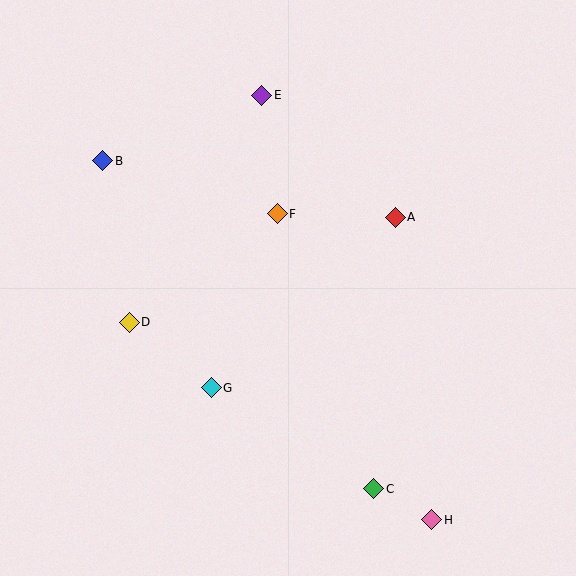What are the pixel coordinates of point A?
Point A is at (395, 217).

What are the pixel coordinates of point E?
Point E is at (262, 95).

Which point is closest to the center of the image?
Point F at (277, 214) is closest to the center.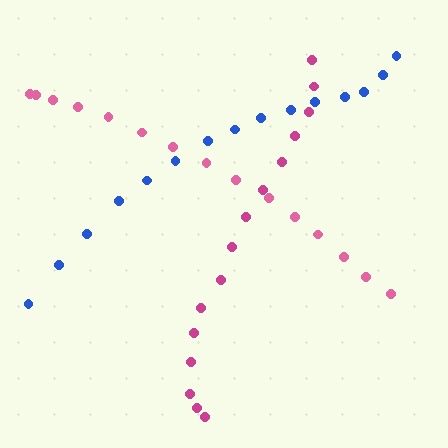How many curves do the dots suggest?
There are 3 distinct paths.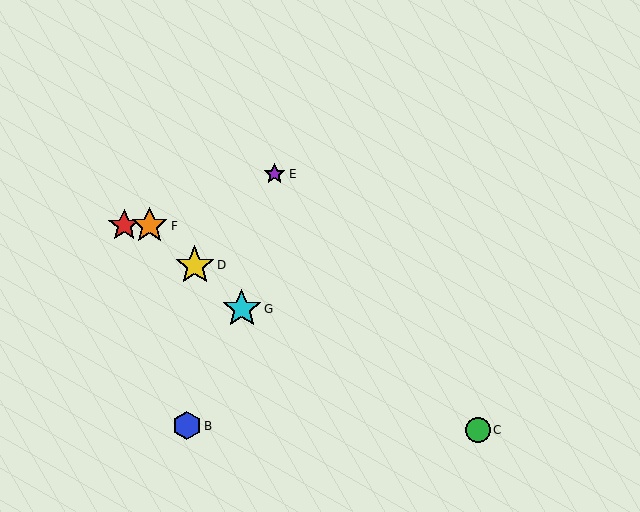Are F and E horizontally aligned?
No, F is at y≈226 and E is at y≈174.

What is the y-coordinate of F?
Object F is at y≈226.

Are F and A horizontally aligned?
Yes, both are at y≈226.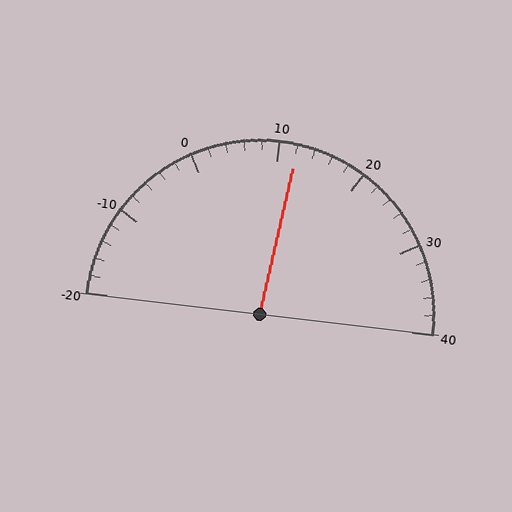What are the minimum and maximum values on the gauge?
The gauge ranges from -20 to 40.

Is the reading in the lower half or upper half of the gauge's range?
The reading is in the upper half of the range (-20 to 40).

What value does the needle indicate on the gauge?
The needle indicates approximately 12.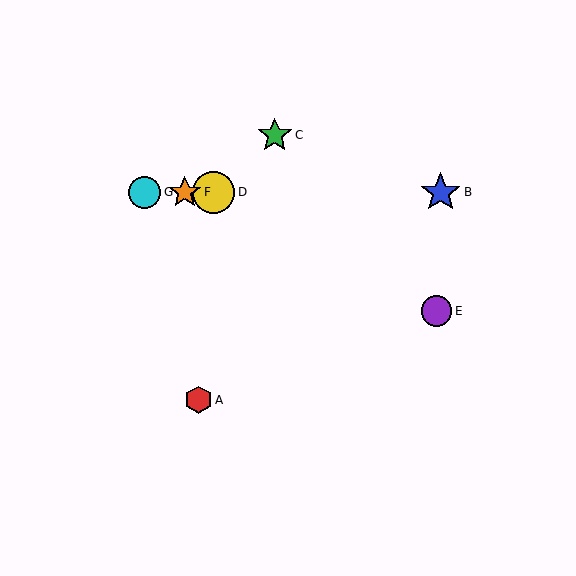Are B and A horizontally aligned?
No, B is at y≈192 and A is at y≈400.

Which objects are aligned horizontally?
Objects B, D, F, G are aligned horizontally.